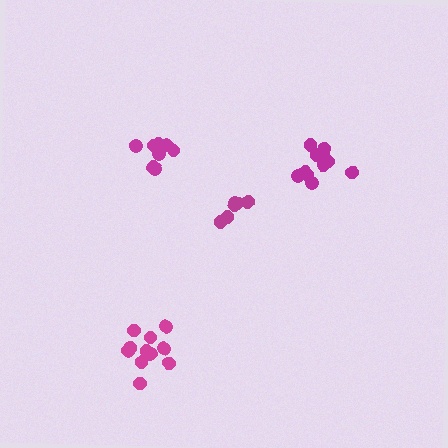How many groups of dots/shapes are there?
There are 4 groups.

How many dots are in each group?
Group 1: 11 dots, Group 2: 7 dots, Group 3: 9 dots, Group 4: 11 dots (38 total).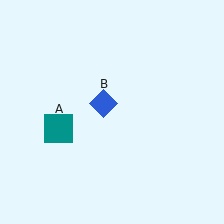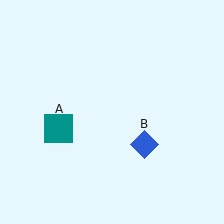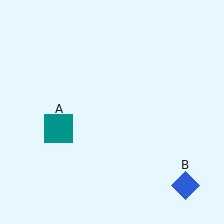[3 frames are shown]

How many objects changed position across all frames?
1 object changed position: blue diamond (object B).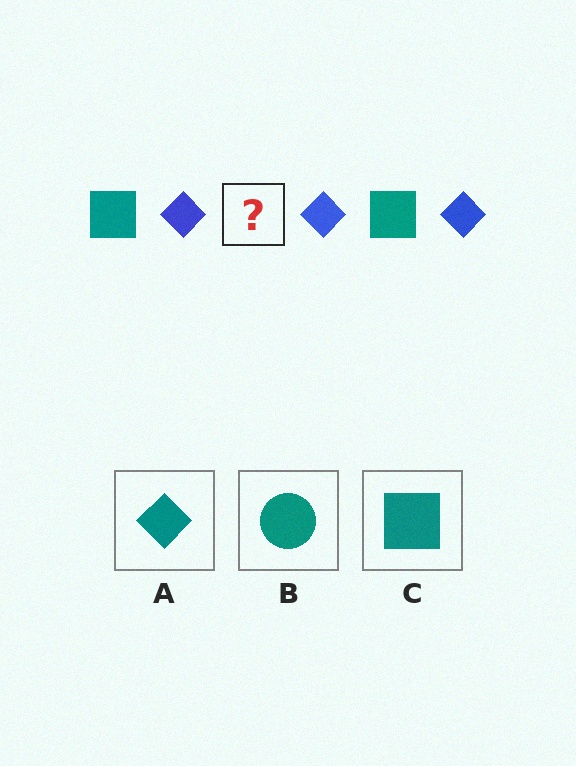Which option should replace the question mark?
Option C.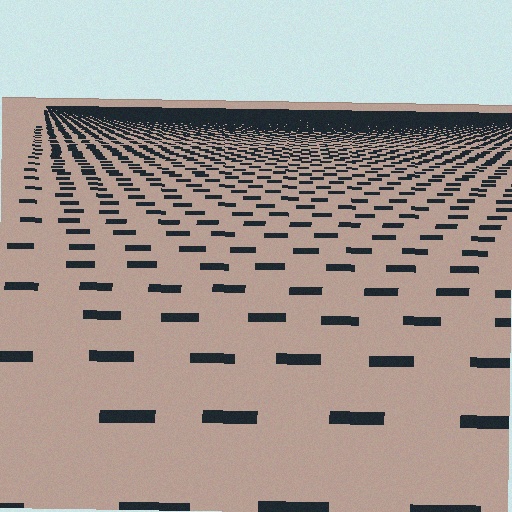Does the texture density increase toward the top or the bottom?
Density increases toward the top.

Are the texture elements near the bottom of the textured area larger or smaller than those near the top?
Larger. Near the bottom, elements are closer to the viewer and appear at a bigger on-screen size.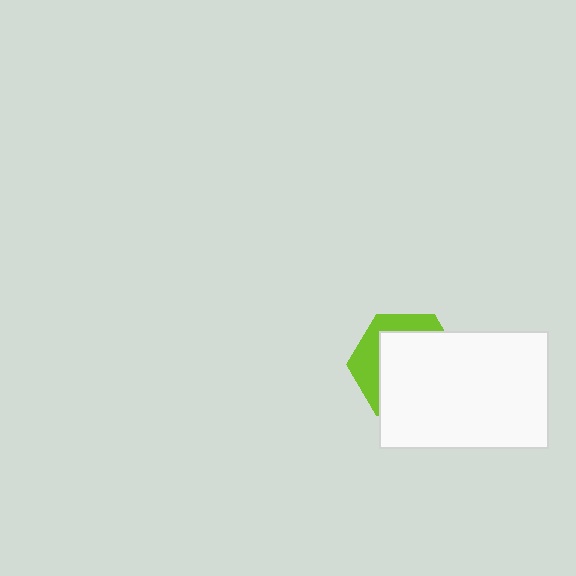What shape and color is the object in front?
The object in front is a white rectangle.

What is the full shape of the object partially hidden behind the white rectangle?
The partially hidden object is a lime hexagon.